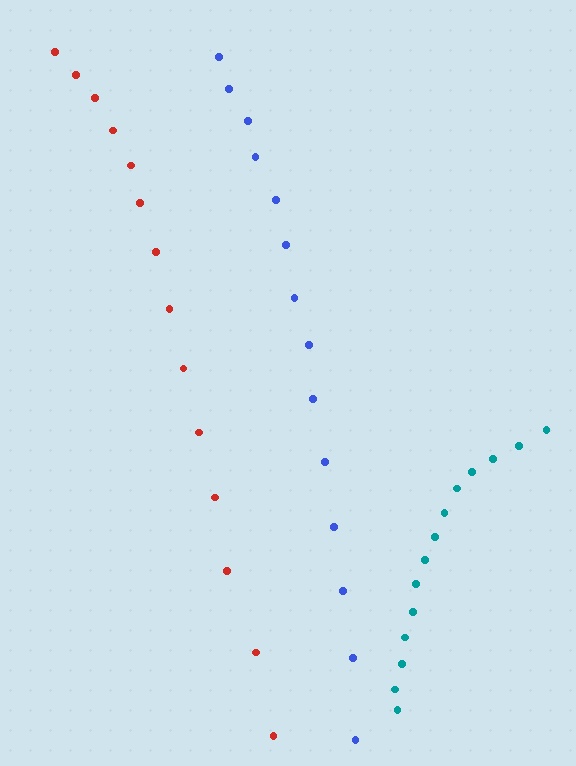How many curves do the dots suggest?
There are 3 distinct paths.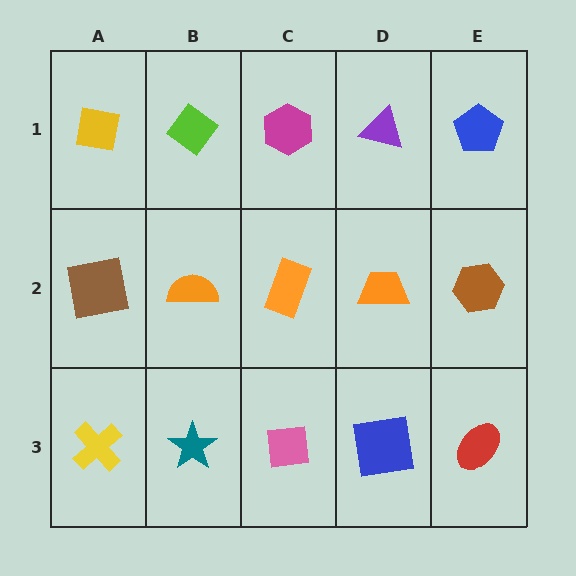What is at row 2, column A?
A brown square.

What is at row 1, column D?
A purple triangle.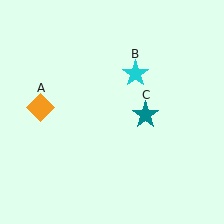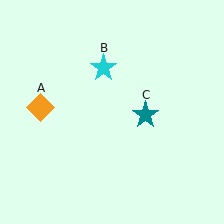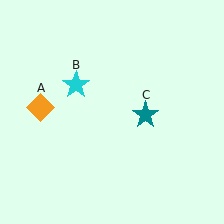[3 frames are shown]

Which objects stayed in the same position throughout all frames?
Orange diamond (object A) and teal star (object C) remained stationary.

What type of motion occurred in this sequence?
The cyan star (object B) rotated counterclockwise around the center of the scene.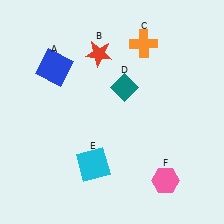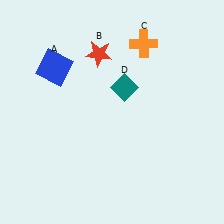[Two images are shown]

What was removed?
The pink hexagon (F), the cyan square (E) were removed in Image 2.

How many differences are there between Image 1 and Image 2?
There are 2 differences between the two images.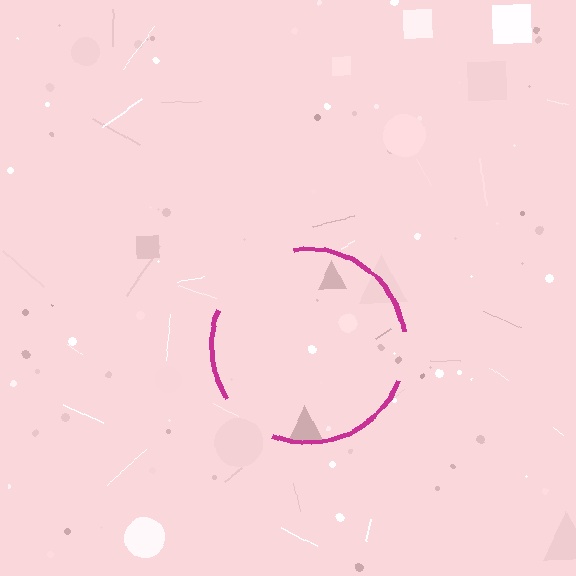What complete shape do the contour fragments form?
The contour fragments form a circle.